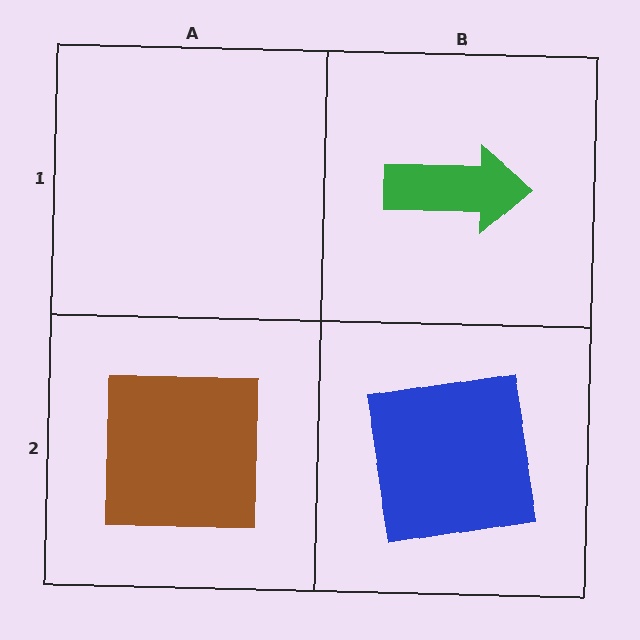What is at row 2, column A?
A brown square.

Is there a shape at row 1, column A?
No, that cell is empty.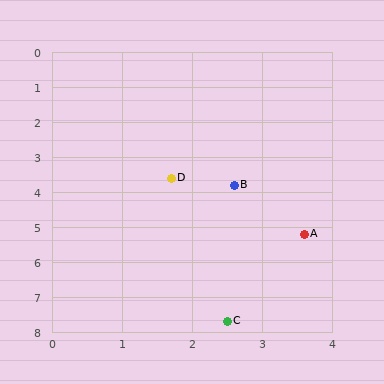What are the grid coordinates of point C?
Point C is at approximately (2.5, 7.7).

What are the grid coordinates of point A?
Point A is at approximately (3.6, 5.2).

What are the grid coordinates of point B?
Point B is at approximately (2.6, 3.8).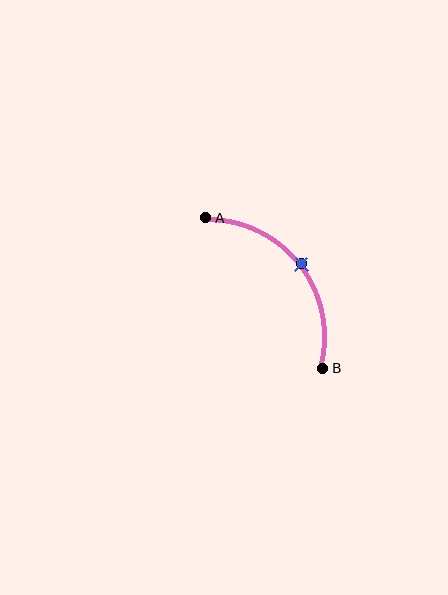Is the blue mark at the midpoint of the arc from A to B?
Yes. The blue mark lies on the arc at equal arc-length from both A and B — it is the arc midpoint.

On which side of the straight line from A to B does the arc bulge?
The arc bulges above and to the right of the straight line connecting A and B.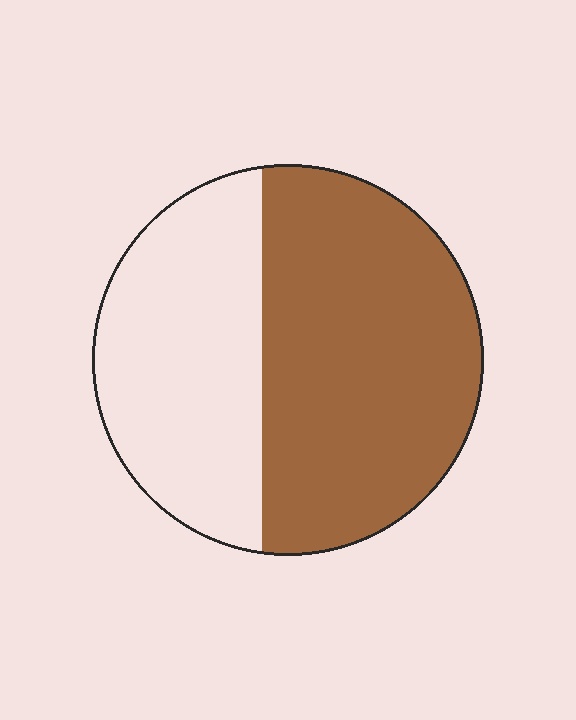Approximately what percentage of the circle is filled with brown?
Approximately 60%.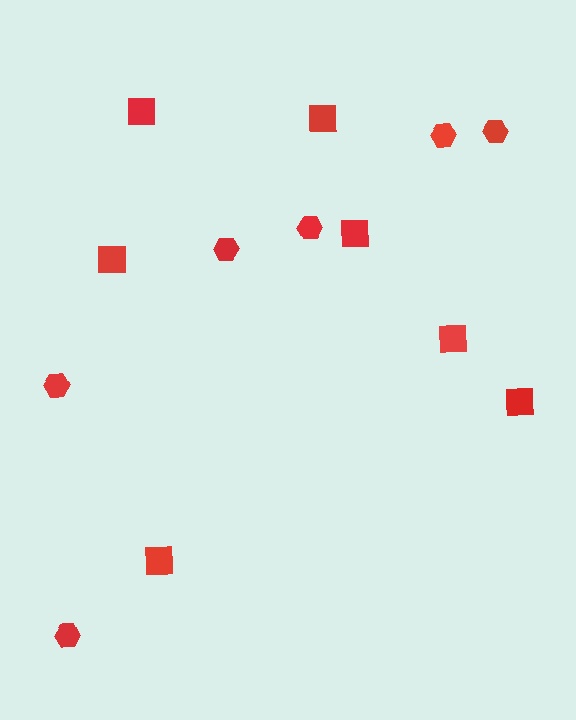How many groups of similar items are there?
There are 2 groups: one group of hexagons (6) and one group of squares (7).